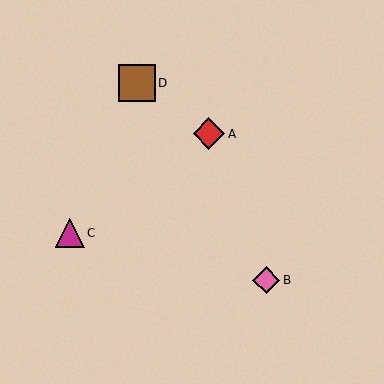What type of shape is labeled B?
Shape B is a pink diamond.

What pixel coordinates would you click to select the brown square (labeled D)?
Click at (137, 83) to select the brown square D.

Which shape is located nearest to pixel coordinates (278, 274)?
The pink diamond (labeled B) at (266, 280) is nearest to that location.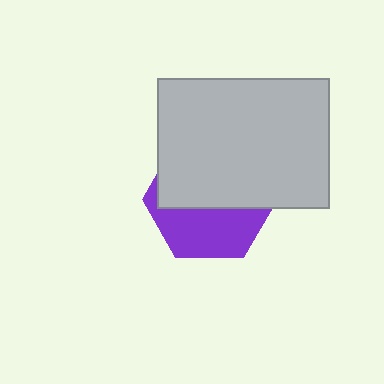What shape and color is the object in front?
The object in front is a light gray rectangle.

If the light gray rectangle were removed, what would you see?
You would see the complete purple hexagon.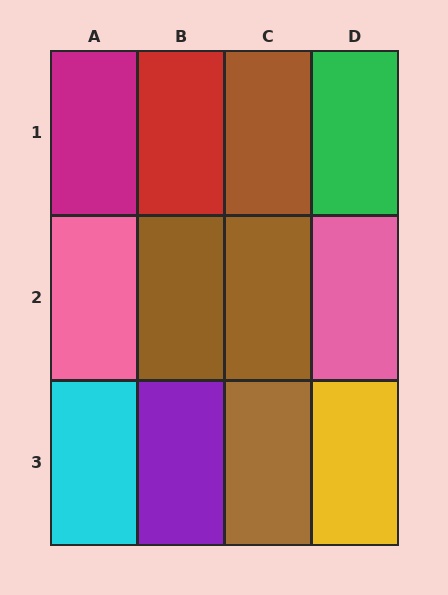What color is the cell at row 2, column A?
Pink.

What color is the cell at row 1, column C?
Brown.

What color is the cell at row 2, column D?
Pink.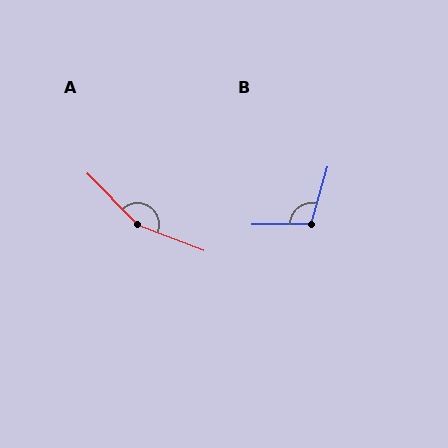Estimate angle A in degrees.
Approximately 156 degrees.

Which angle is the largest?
A, at approximately 156 degrees.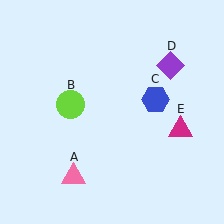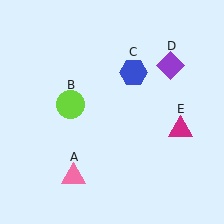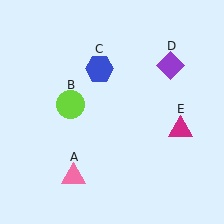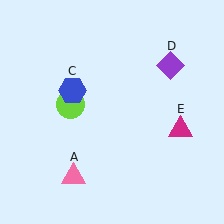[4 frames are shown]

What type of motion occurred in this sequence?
The blue hexagon (object C) rotated counterclockwise around the center of the scene.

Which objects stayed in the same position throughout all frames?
Pink triangle (object A) and lime circle (object B) and purple diamond (object D) and magenta triangle (object E) remained stationary.